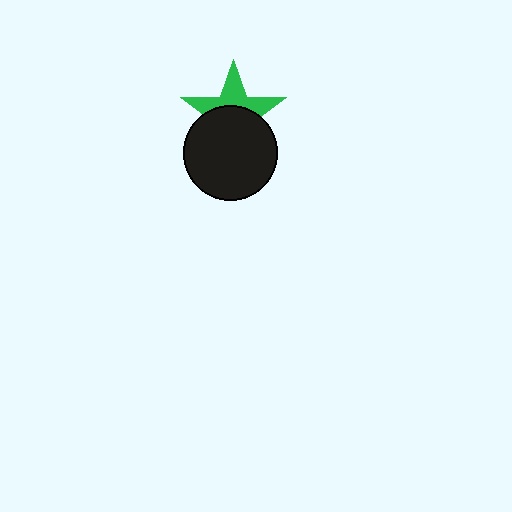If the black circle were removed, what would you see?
You would see the complete green star.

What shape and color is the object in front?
The object in front is a black circle.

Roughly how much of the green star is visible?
A small part of it is visible (roughly 43%).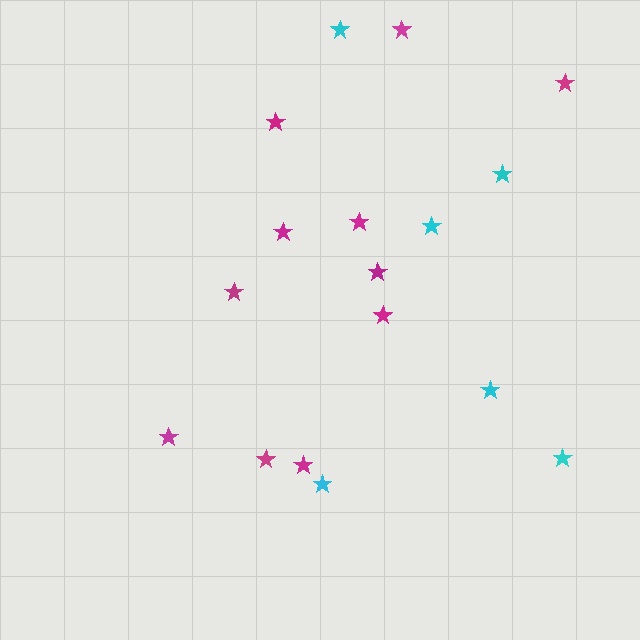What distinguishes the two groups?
There are 2 groups: one group of cyan stars (6) and one group of magenta stars (11).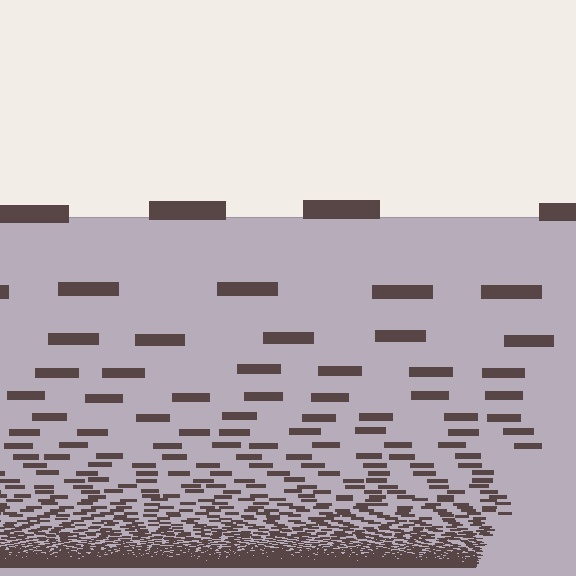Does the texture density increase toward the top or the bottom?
Density increases toward the bottom.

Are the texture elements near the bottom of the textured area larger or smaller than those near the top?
Smaller. The gradient is inverted — elements near the bottom are smaller and denser.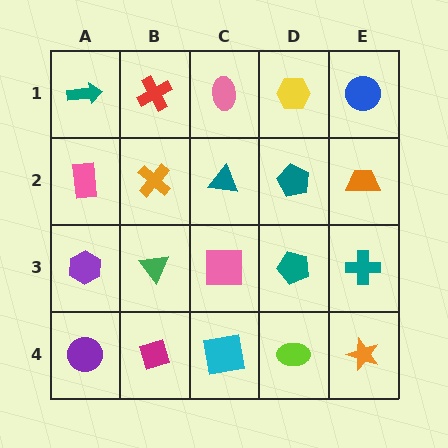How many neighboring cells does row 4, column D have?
3.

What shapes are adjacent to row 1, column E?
An orange trapezoid (row 2, column E), a yellow hexagon (row 1, column D).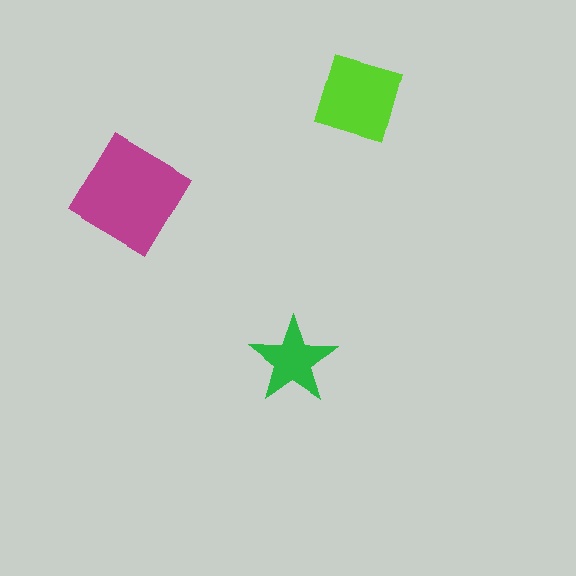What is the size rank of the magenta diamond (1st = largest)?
1st.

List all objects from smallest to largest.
The green star, the lime diamond, the magenta diamond.